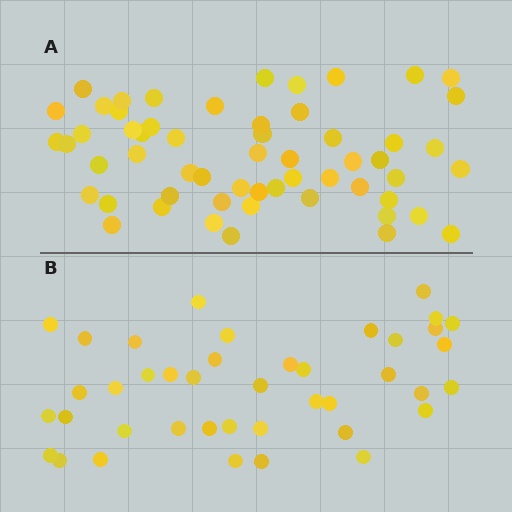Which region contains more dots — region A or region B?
Region A (the top region) has more dots.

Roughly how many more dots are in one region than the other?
Region A has approximately 15 more dots than region B.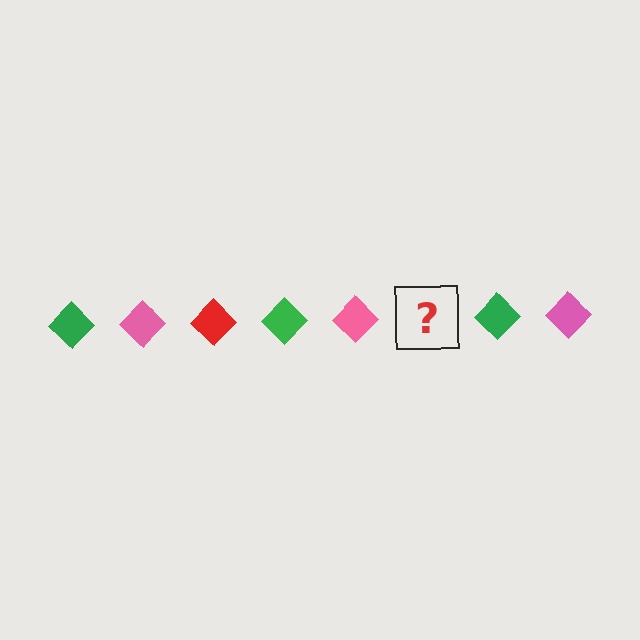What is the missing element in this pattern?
The missing element is a red diamond.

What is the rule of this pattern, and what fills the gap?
The rule is that the pattern cycles through green, pink, red diamonds. The gap should be filled with a red diamond.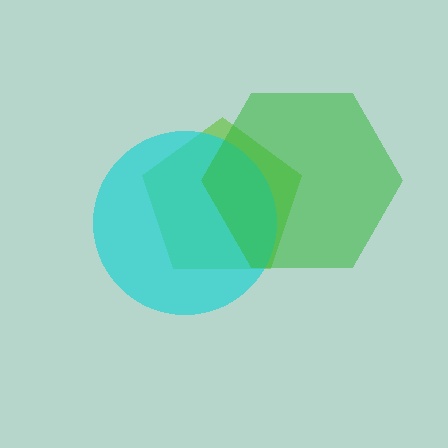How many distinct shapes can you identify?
There are 3 distinct shapes: a lime pentagon, a cyan circle, a green hexagon.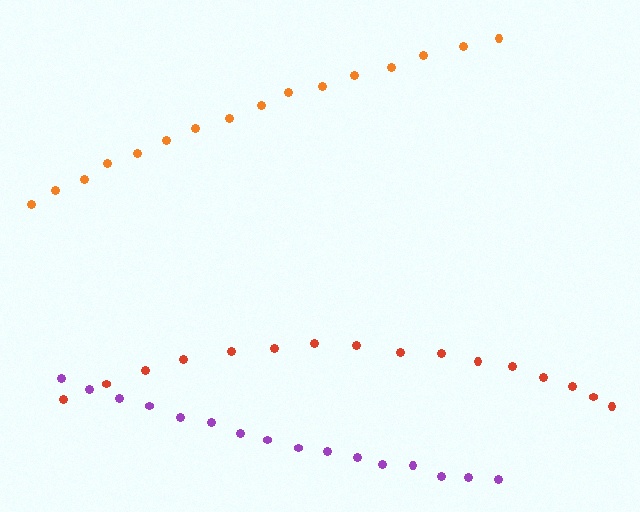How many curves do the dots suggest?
There are 3 distinct paths.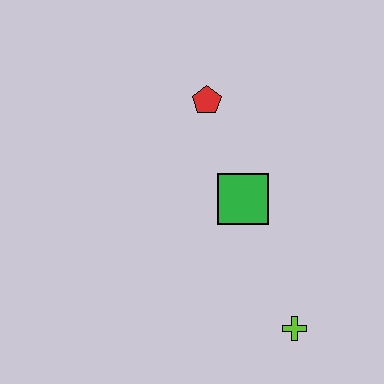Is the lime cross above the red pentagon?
No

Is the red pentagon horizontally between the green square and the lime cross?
No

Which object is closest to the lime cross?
The green square is closest to the lime cross.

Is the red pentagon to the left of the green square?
Yes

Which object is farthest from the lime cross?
The red pentagon is farthest from the lime cross.